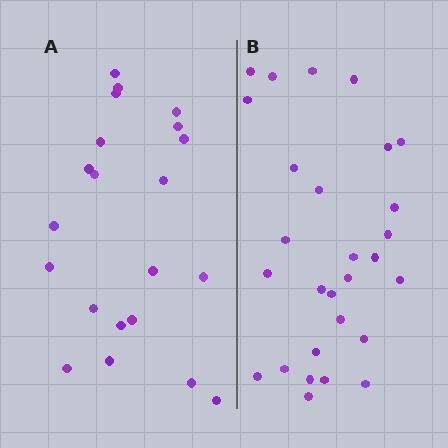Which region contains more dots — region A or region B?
Region B (the right region) has more dots.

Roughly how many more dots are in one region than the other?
Region B has roughly 8 or so more dots than region A.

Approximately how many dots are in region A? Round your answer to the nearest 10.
About 20 dots. (The exact count is 21, which rounds to 20.)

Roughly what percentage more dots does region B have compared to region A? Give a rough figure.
About 35% more.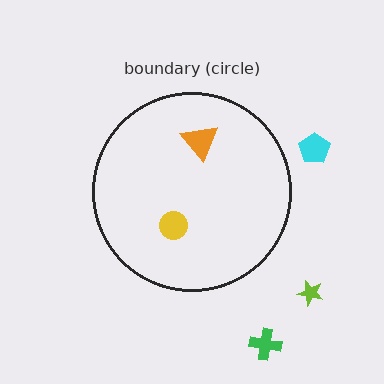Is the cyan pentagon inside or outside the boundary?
Outside.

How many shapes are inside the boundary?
2 inside, 3 outside.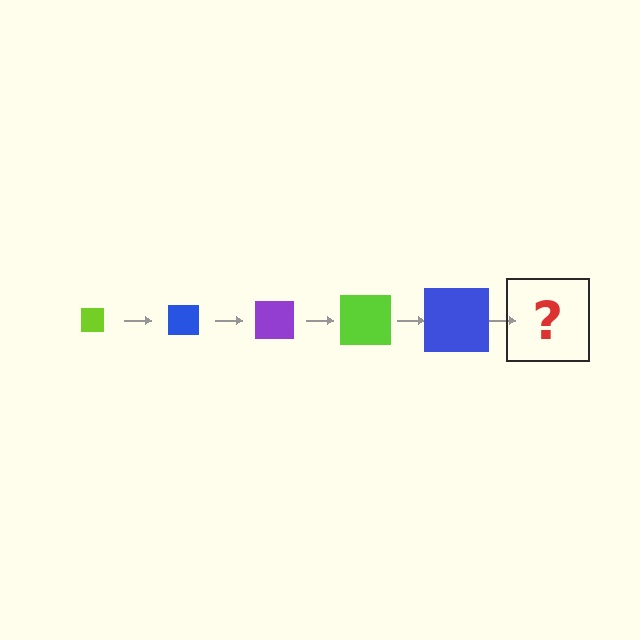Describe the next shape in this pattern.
It should be a purple square, larger than the previous one.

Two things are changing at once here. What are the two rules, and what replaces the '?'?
The two rules are that the square grows larger each step and the color cycles through lime, blue, and purple. The '?' should be a purple square, larger than the previous one.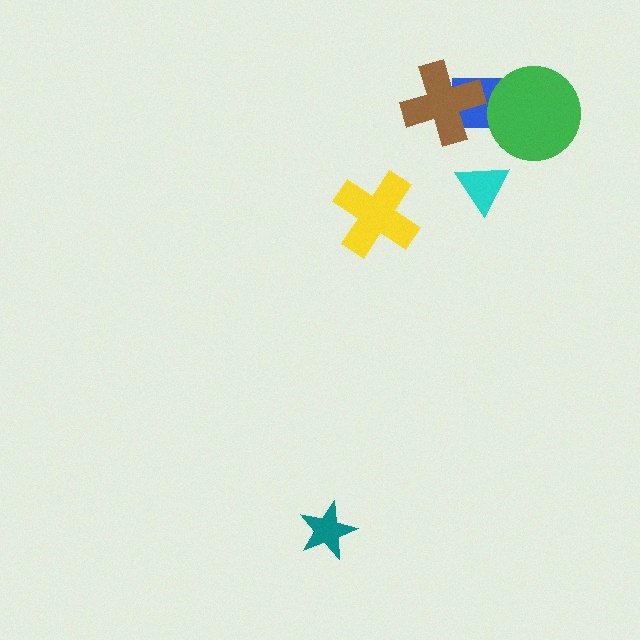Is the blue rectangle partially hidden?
Yes, it is partially covered by another shape.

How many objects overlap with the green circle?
1 object overlaps with the green circle.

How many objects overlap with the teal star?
0 objects overlap with the teal star.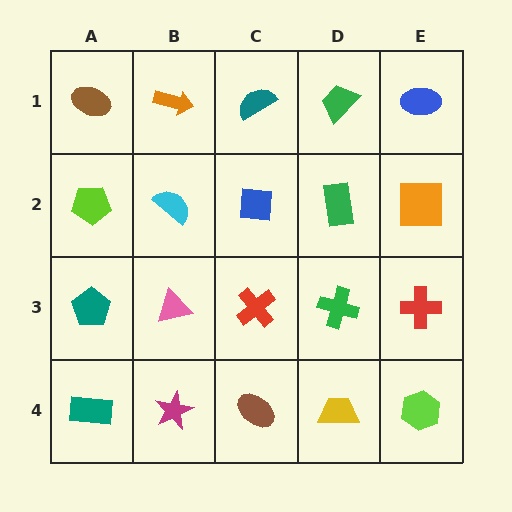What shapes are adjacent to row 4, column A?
A teal pentagon (row 3, column A), a magenta star (row 4, column B).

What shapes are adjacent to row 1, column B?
A cyan semicircle (row 2, column B), a brown ellipse (row 1, column A), a teal semicircle (row 1, column C).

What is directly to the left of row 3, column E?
A green cross.